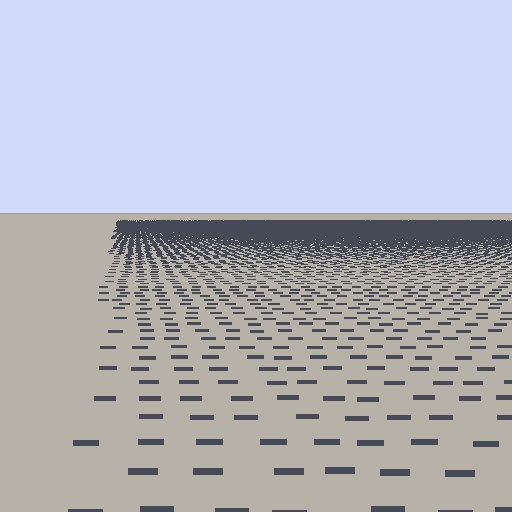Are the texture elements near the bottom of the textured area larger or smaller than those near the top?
Larger. Near the bottom, elements are closer to the viewer and appear at a bigger on-screen size.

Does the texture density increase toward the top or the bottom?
Density increases toward the top.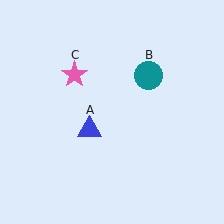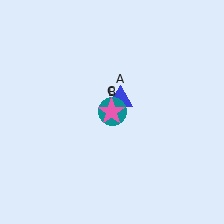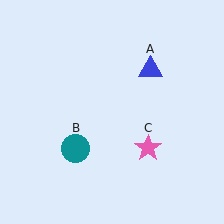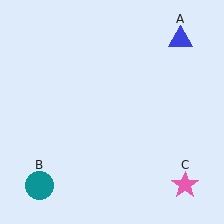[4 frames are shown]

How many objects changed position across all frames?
3 objects changed position: blue triangle (object A), teal circle (object B), pink star (object C).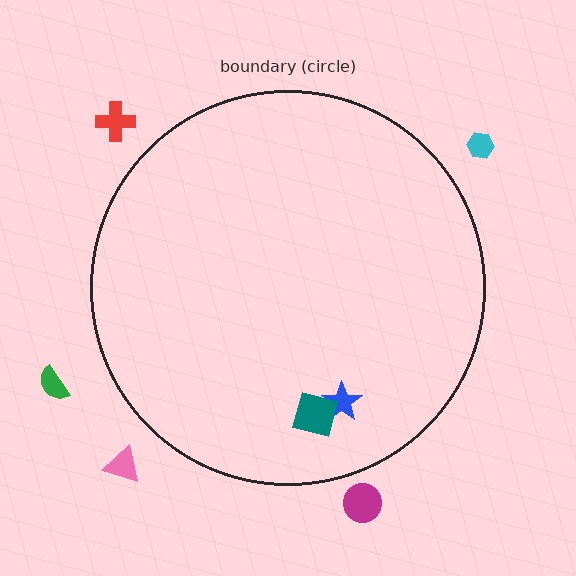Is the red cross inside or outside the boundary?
Outside.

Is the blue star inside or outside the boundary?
Inside.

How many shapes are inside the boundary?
2 inside, 5 outside.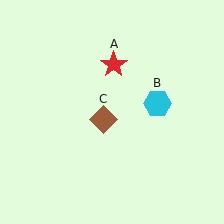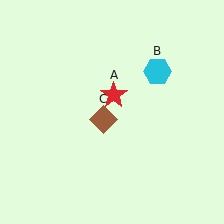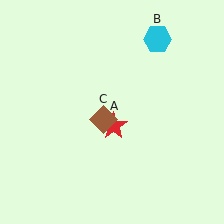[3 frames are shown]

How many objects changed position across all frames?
2 objects changed position: red star (object A), cyan hexagon (object B).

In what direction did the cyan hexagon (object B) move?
The cyan hexagon (object B) moved up.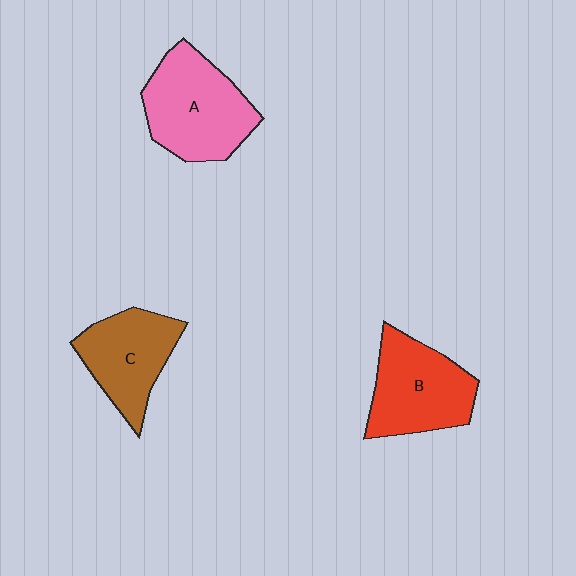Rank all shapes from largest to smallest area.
From largest to smallest: A (pink), B (red), C (brown).